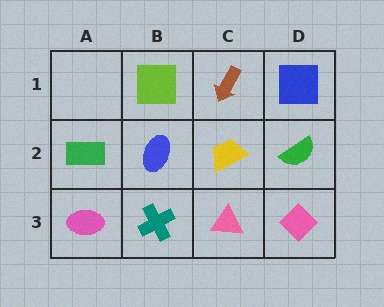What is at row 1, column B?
A lime square.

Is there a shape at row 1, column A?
No, that cell is empty.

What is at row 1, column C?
A brown arrow.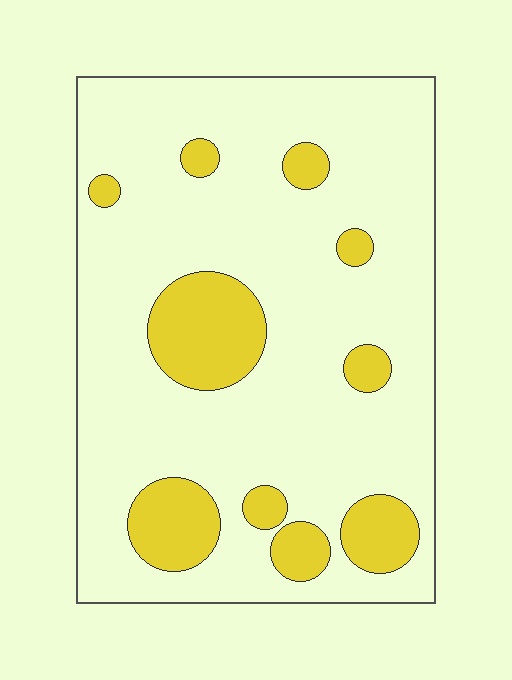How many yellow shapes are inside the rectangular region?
10.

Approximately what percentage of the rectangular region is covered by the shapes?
Approximately 20%.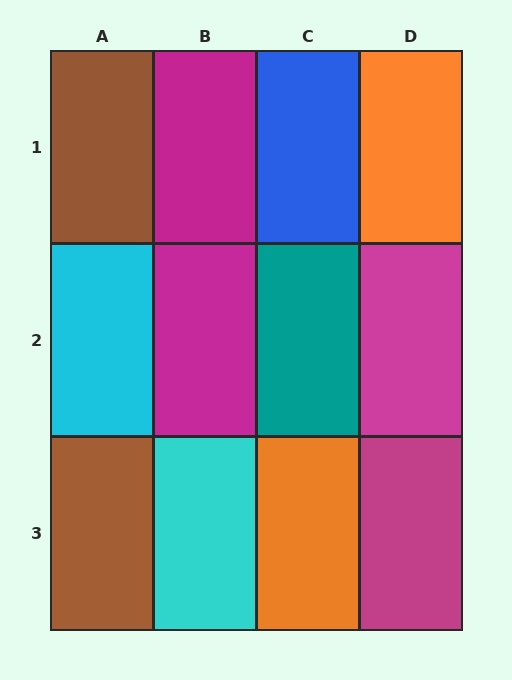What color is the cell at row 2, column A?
Cyan.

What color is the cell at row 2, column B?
Magenta.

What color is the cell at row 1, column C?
Blue.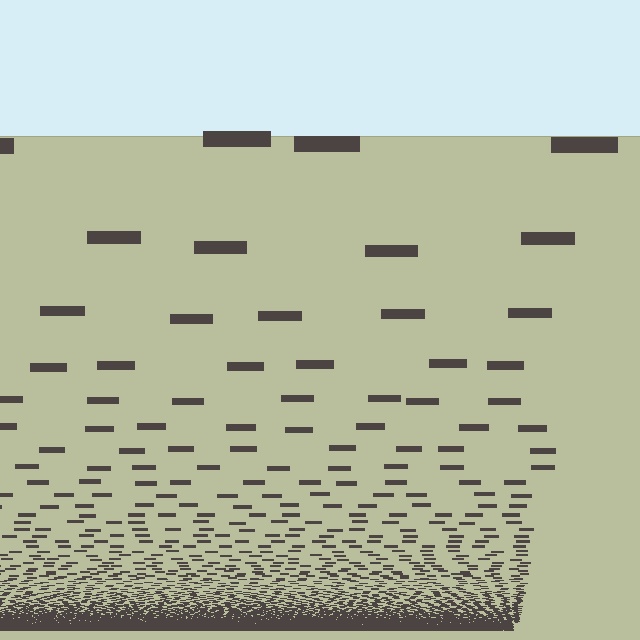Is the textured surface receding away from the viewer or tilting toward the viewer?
The surface appears to tilt toward the viewer. Texture elements get larger and sparser toward the top.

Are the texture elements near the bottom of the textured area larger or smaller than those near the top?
Smaller. The gradient is inverted — elements near the bottom are smaller and denser.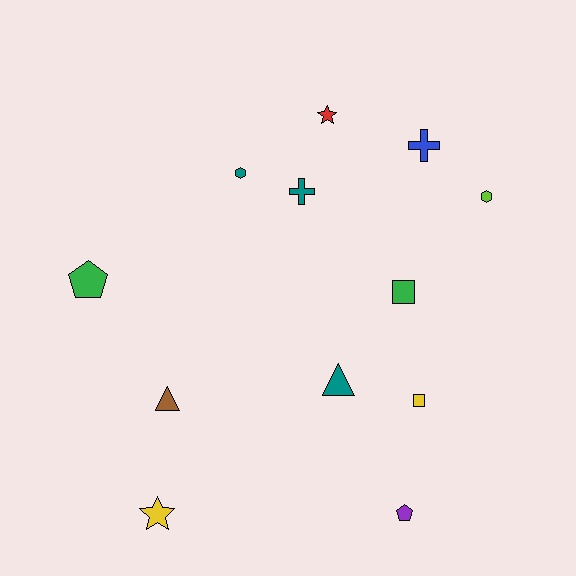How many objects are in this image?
There are 12 objects.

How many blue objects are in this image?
There is 1 blue object.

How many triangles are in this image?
There are 2 triangles.